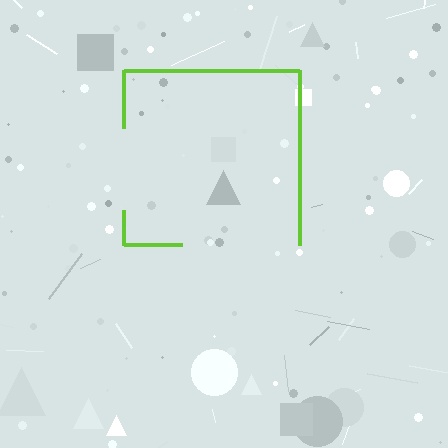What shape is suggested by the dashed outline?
The dashed outline suggests a square.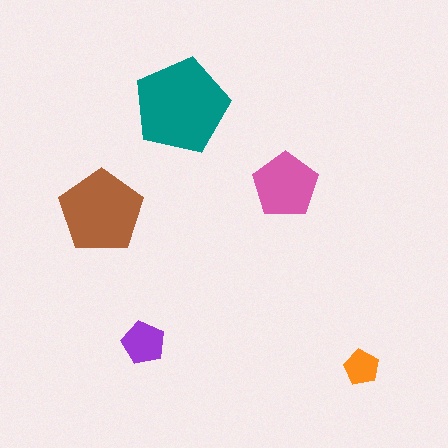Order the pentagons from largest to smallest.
the teal one, the brown one, the pink one, the purple one, the orange one.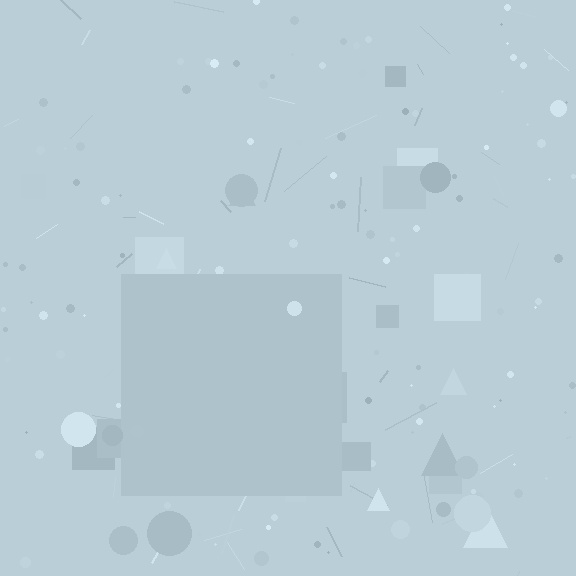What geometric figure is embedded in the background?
A square is embedded in the background.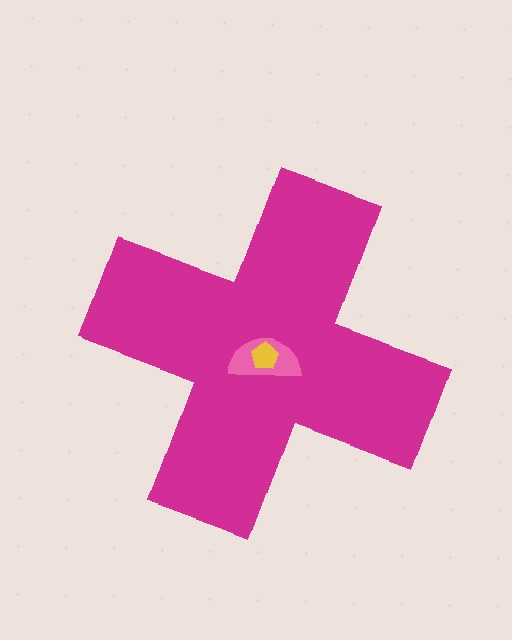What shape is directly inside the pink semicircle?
The yellow pentagon.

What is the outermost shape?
The magenta cross.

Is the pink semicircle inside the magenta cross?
Yes.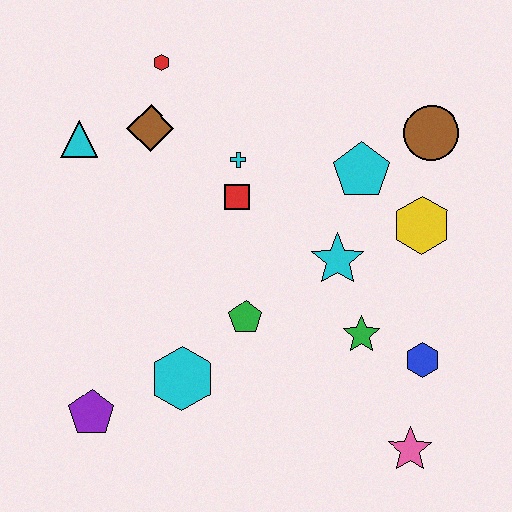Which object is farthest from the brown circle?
The purple pentagon is farthest from the brown circle.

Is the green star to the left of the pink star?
Yes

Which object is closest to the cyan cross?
The red square is closest to the cyan cross.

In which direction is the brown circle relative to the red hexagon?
The brown circle is to the right of the red hexagon.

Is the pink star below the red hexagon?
Yes